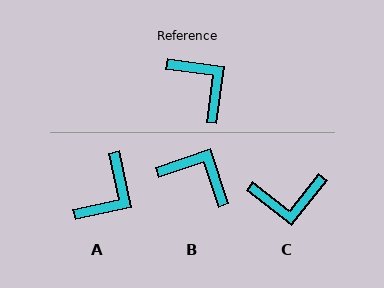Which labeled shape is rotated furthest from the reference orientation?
C, about 121 degrees away.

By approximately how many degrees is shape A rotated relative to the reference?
Approximately 70 degrees clockwise.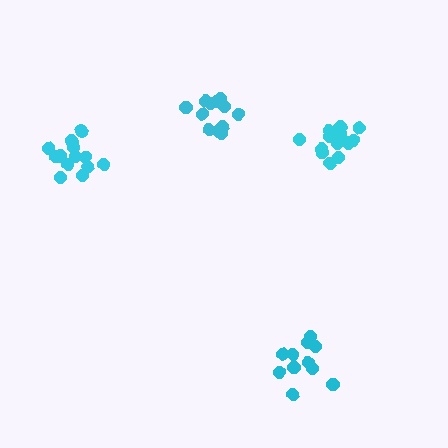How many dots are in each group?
Group 1: 16 dots, Group 2: 14 dots, Group 3: 11 dots, Group 4: 13 dots (54 total).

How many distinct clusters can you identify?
There are 4 distinct clusters.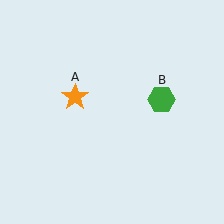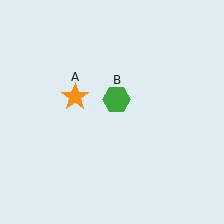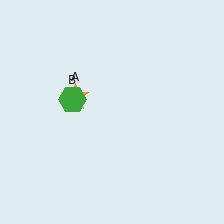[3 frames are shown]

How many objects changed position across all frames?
1 object changed position: green hexagon (object B).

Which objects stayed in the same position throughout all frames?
Orange star (object A) remained stationary.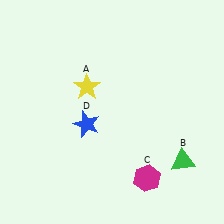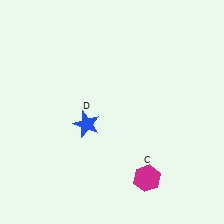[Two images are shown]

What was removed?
The green triangle (B), the yellow star (A) were removed in Image 2.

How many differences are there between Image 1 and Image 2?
There are 2 differences between the two images.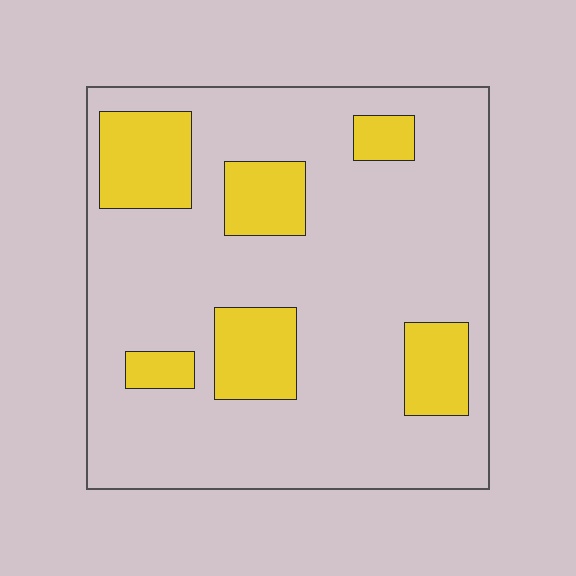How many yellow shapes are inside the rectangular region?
6.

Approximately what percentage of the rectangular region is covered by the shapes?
Approximately 20%.